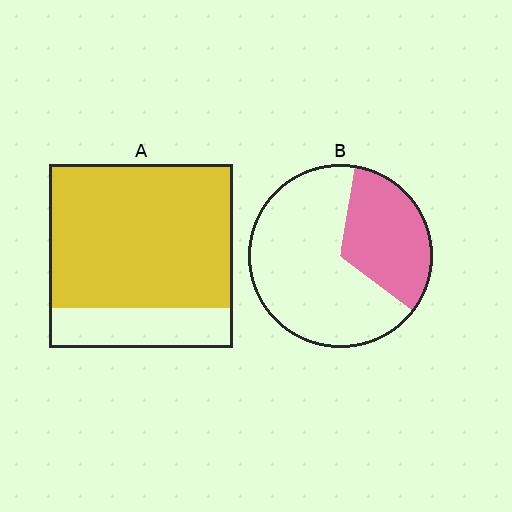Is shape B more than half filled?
No.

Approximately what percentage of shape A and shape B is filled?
A is approximately 80% and B is approximately 35%.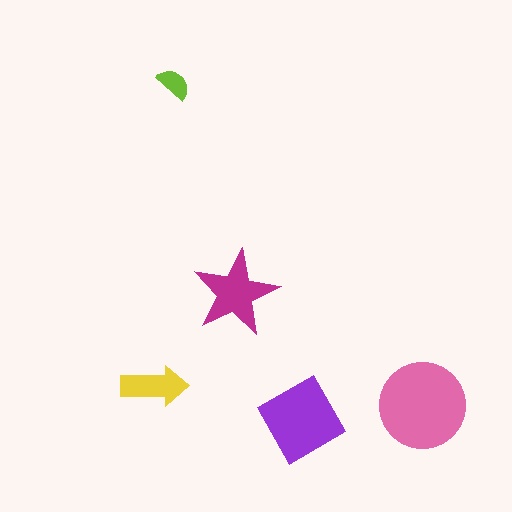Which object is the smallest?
The lime semicircle.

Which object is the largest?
The pink circle.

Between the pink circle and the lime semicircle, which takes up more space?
The pink circle.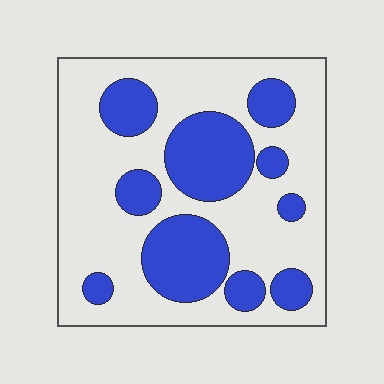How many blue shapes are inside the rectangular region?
10.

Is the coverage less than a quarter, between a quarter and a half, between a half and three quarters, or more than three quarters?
Between a quarter and a half.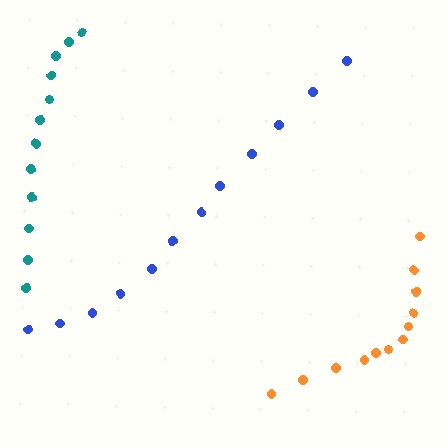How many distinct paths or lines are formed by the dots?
There are 3 distinct paths.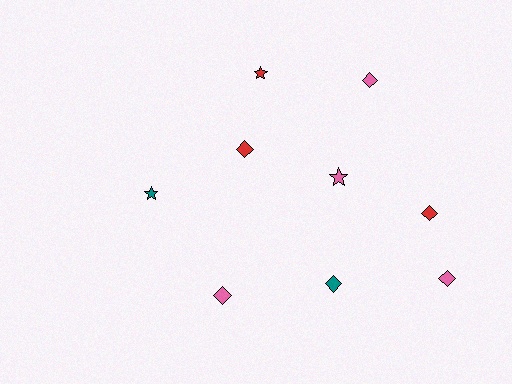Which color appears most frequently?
Pink, with 4 objects.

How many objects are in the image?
There are 9 objects.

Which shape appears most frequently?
Diamond, with 6 objects.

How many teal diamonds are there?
There is 1 teal diamond.